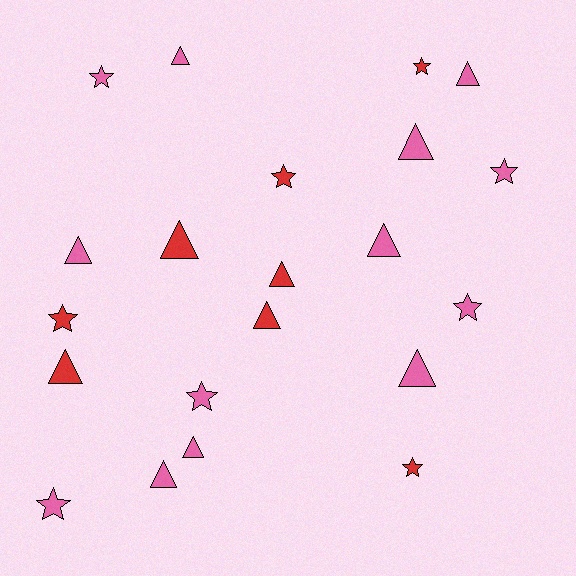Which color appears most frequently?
Pink, with 13 objects.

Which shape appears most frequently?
Triangle, with 12 objects.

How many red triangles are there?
There are 4 red triangles.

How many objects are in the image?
There are 21 objects.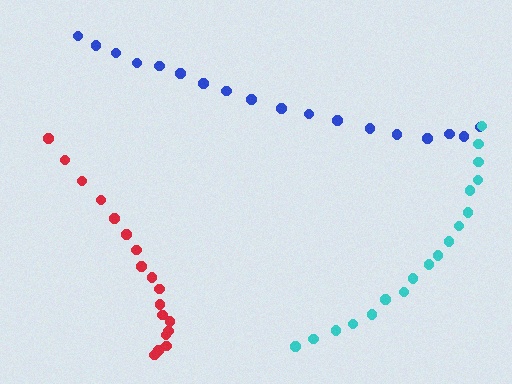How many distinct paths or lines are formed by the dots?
There are 3 distinct paths.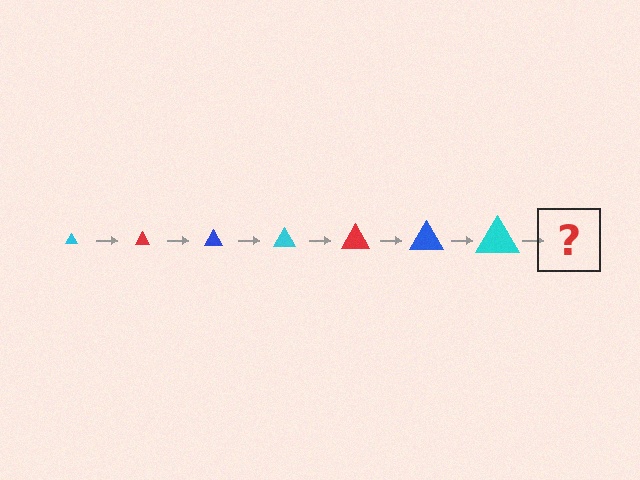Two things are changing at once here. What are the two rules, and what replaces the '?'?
The two rules are that the triangle grows larger each step and the color cycles through cyan, red, and blue. The '?' should be a red triangle, larger than the previous one.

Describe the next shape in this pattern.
It should be a red triangle, larger than the previous one.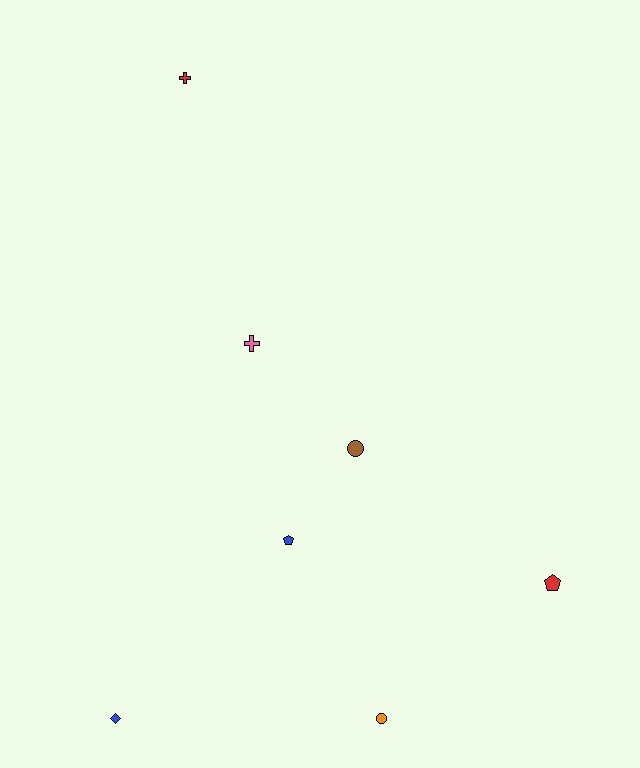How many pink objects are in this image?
There is 1 pink object.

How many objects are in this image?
There are 7 objects.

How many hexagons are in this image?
There are no hexagons.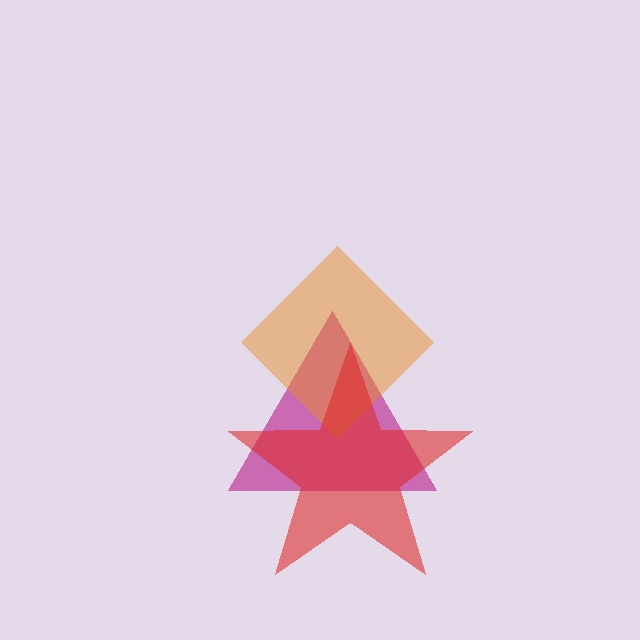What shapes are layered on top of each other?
The layered shapes are: a magenta triangle, an orange diamond, a red star.